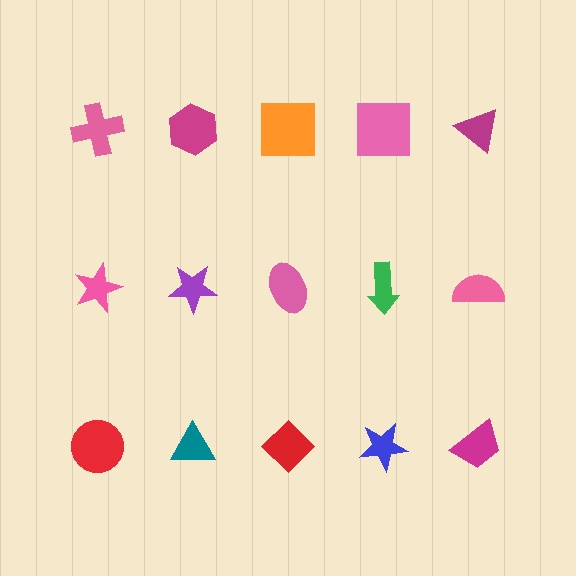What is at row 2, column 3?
A pink ellipse.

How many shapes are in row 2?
5 shapes.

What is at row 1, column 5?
A magenta triangle.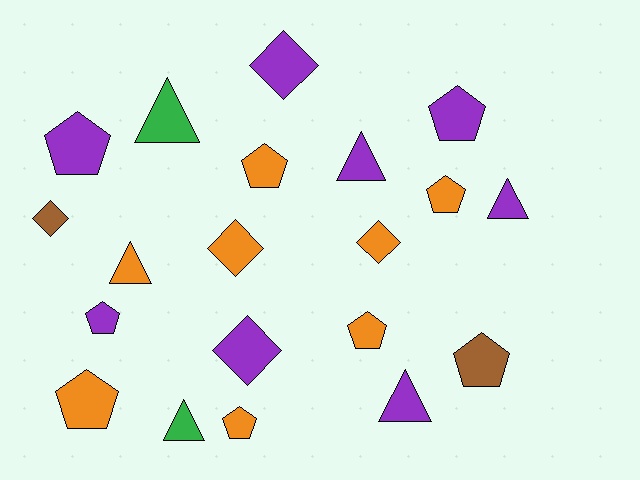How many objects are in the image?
There are 20 objects.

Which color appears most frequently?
Orange, with 8 objects.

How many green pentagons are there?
There are no green pentagons.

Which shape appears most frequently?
Pentagon, with 9 objects.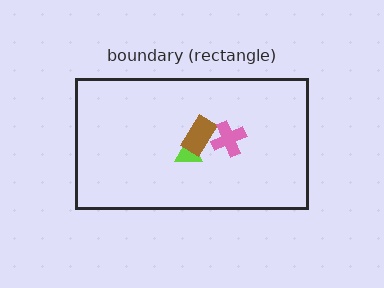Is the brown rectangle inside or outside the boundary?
Inside.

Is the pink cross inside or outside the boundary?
Inside.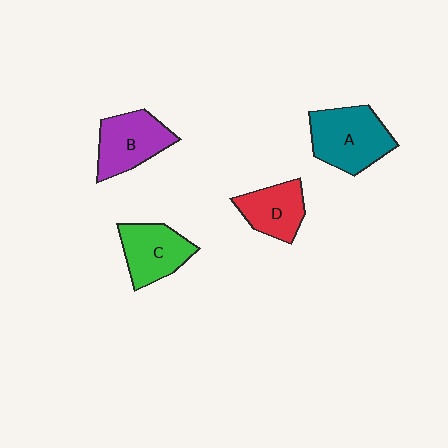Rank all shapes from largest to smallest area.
From largest to smallest: A (teal), B (purple), C (green), D (red).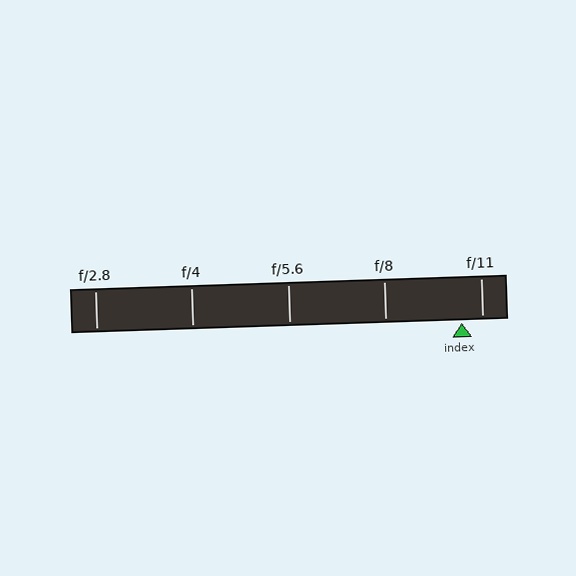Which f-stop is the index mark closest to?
The index mark is closest to f/11.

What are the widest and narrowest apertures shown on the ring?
The widest aperture shown is f/2.8 and the narrowest is f/11.